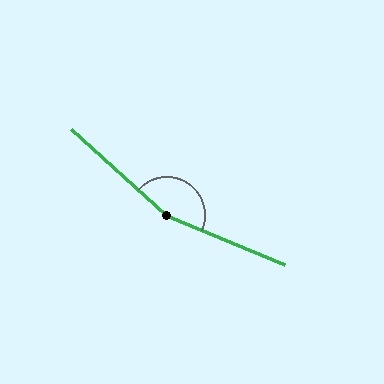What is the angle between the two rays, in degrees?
Approximately 161 degrees.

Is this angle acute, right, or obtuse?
It is obtuse.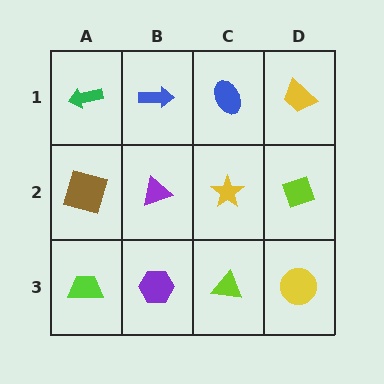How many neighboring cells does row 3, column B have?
3.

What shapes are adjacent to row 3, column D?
A lime diamond (row 2, column D), a lime triangle (row 3, column C).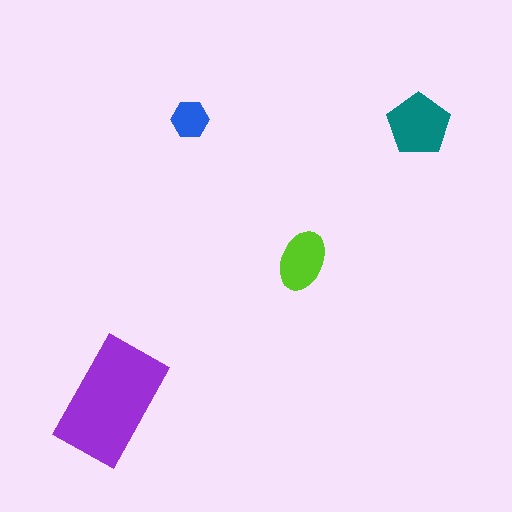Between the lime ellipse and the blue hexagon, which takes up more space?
The lime ellipse.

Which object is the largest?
The purple rectangle.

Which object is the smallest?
The blue hexagon.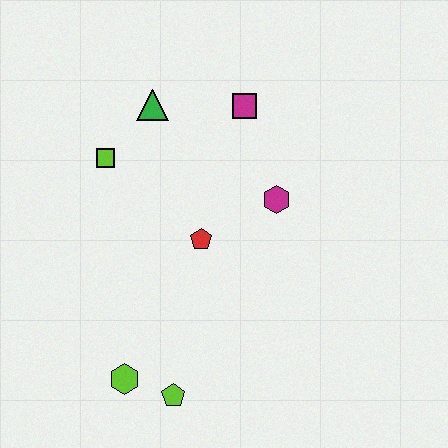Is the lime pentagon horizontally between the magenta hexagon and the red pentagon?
No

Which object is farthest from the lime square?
The lime pentagon is farthest from the lime square.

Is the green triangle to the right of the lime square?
Yes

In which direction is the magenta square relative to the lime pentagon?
The magenta square is above the lime pentagon.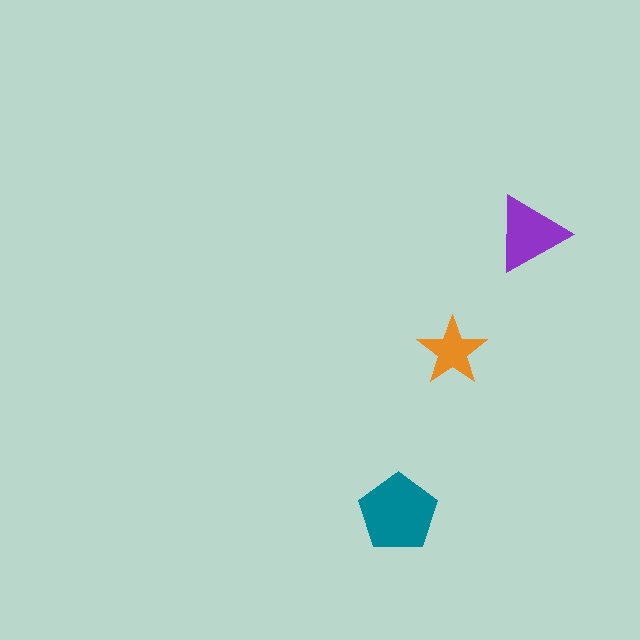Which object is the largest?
The teal pentagon.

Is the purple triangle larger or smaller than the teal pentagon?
Smaller.